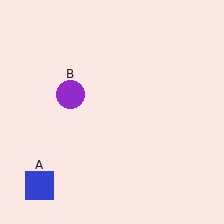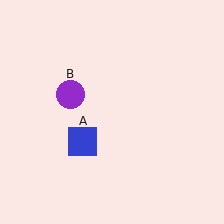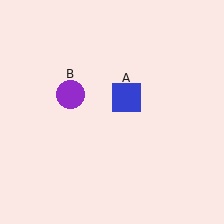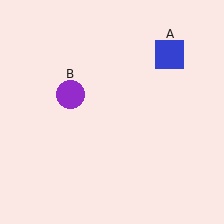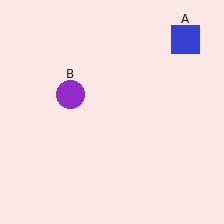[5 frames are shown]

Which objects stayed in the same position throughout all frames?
Purple circle (object B) remained stationary.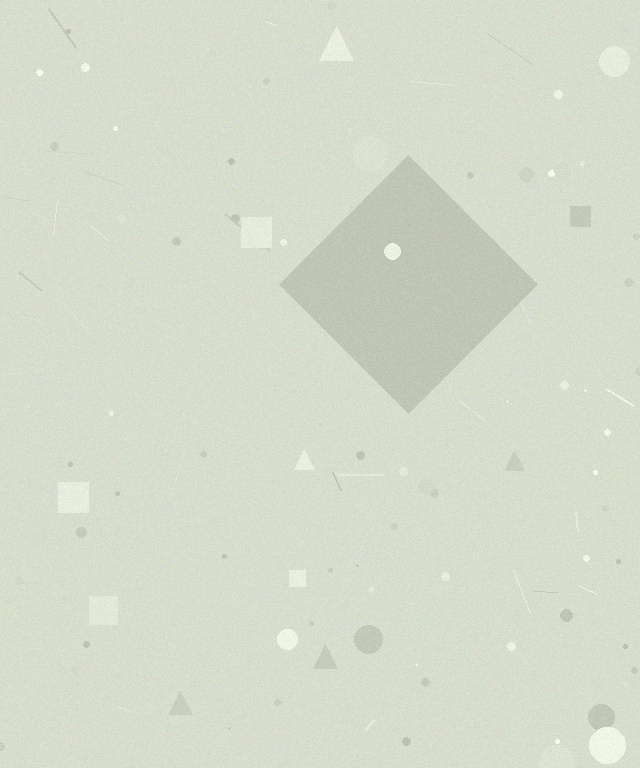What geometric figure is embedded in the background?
A diamond is embedded in the background.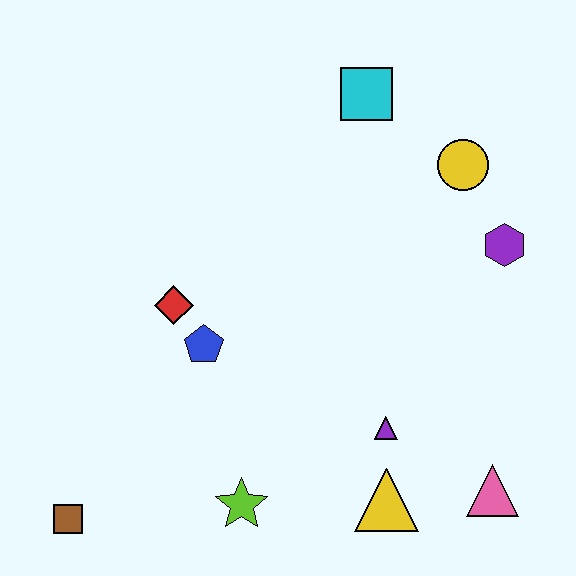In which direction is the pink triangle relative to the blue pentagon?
The pink triangle is to the right of the blue pentagon.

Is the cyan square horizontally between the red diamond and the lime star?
No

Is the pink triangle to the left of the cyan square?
No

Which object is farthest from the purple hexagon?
The brown square is farthest from the purple hexagon.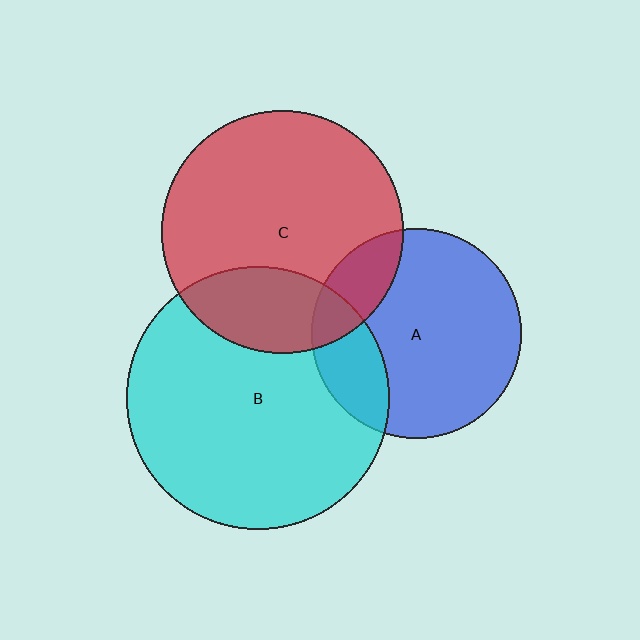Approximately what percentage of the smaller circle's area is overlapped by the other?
Approximately 25%.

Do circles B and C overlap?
Yes.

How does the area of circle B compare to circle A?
Approximately 1.6 times.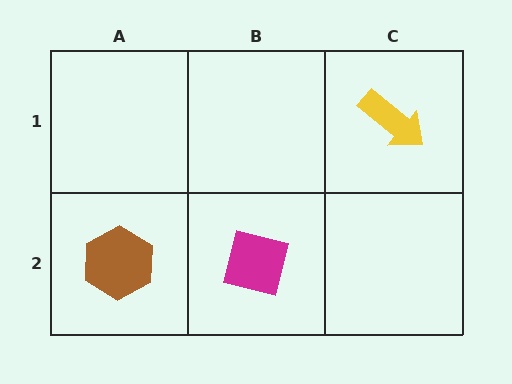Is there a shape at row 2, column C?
No, that cell is empty.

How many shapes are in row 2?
2 shapes.